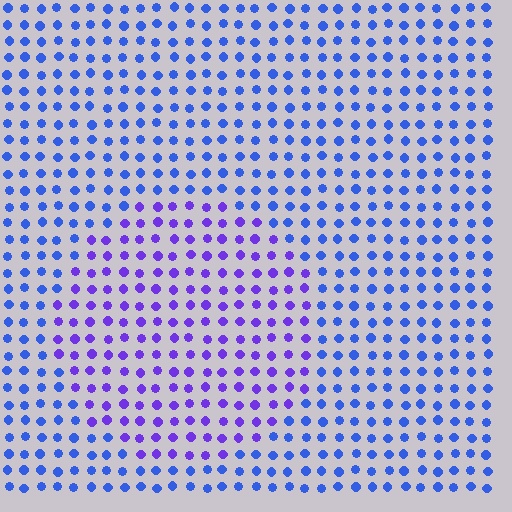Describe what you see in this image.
The image is filled with small blue elements in a uniform arrangement. A circle-shaped region is visible where the elements are tinted to a slightly different hue, forming a subtle color boundary.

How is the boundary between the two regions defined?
The boundary is defined purely by a slight shift in hue (about 36 degrees). Spacing, size, and orientation are identical on both sides.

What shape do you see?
I see a circle.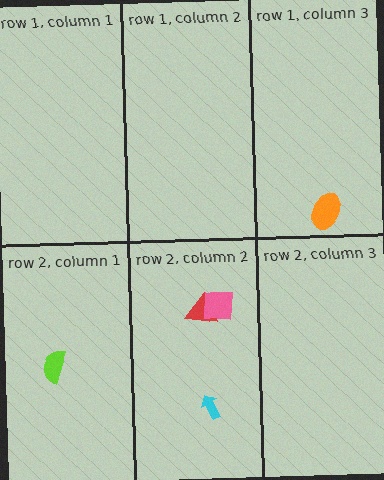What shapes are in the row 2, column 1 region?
The lime semicircle.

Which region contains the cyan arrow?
The row 2, column 2 region.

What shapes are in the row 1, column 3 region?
The orange ellipse.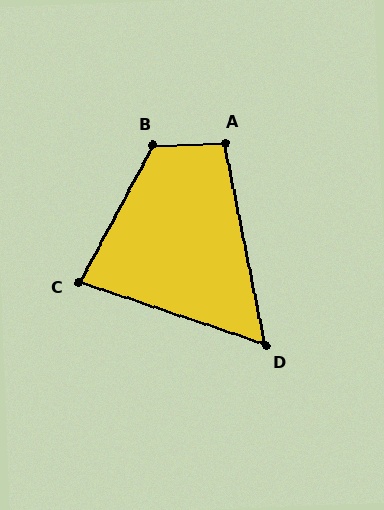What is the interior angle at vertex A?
Approximately 100 degrees (obtuse).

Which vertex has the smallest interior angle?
D, at approximately 60 degrees.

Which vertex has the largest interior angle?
B, at approximately 120 degrees.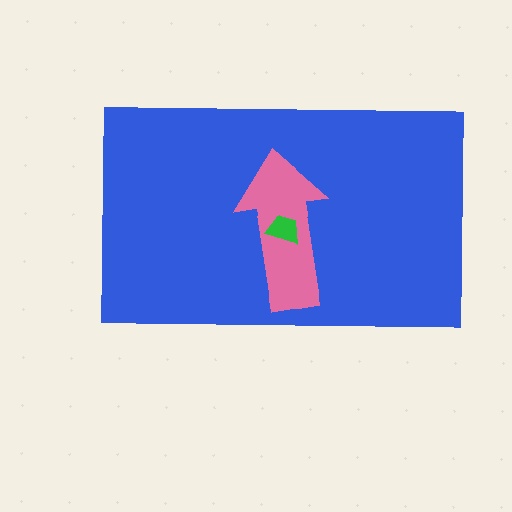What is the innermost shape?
The green trapezoid.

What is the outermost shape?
The blue rectangle.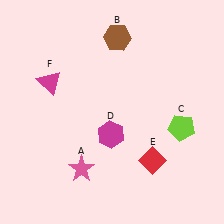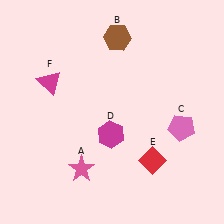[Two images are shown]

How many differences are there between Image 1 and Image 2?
There is 1 difference between the two images.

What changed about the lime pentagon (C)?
In Image 1, C is lime. In Image 2, it changed to pink.